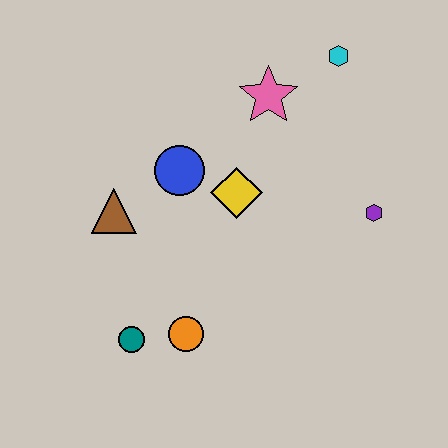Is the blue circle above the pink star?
No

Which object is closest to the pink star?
The cyan hexagon is closest to the pink star.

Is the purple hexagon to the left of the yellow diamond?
No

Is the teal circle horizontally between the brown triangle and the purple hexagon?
Yes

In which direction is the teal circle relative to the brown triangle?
The teal circle is below the brown triangle.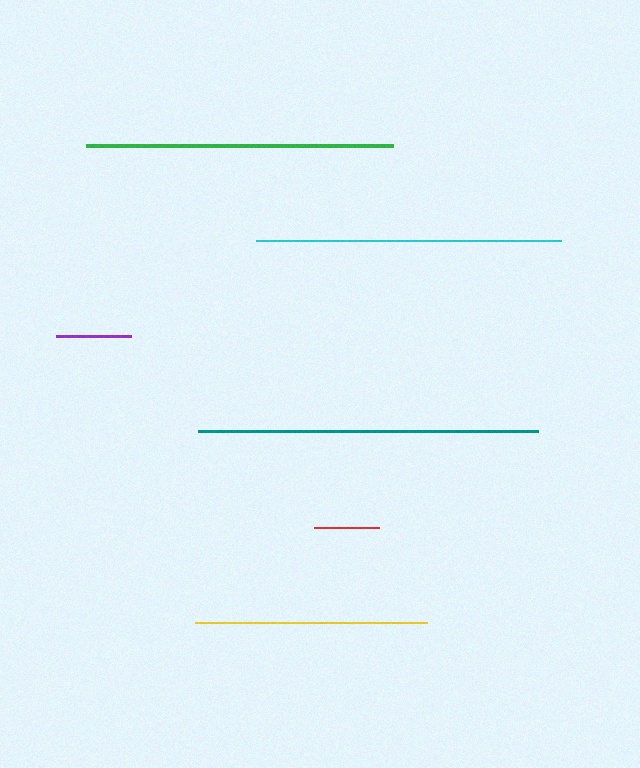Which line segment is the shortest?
The red line is the shortest at approximately 65 pixels.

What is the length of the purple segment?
The purple segment is approximately 75 pixels long.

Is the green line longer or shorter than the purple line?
The green line is longer than the purple line.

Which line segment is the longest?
The teal line is the longest at approximately 340 pixels.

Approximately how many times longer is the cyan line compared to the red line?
The cyan line is approximately 4.7 times the length of the red line.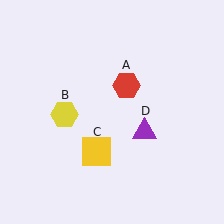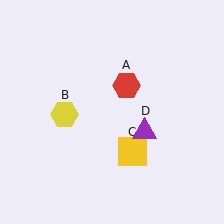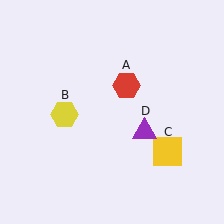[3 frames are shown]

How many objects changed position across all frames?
1 object changed position: yellow square (object C).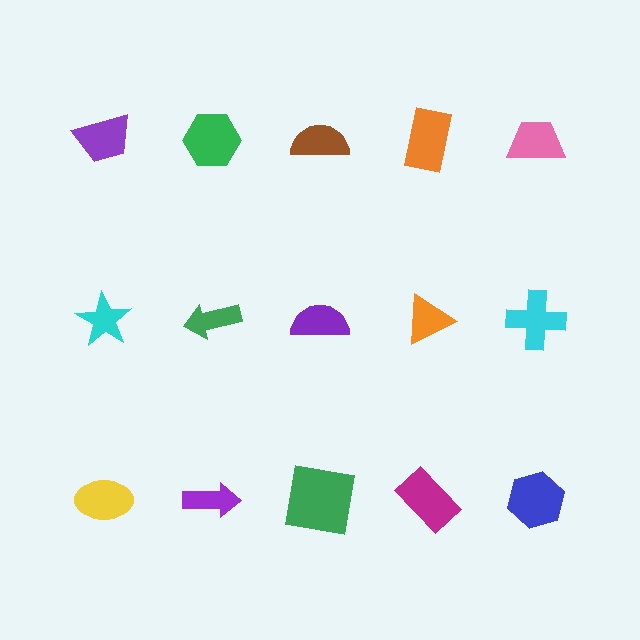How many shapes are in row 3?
5 shapes.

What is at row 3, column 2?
A purple arrow.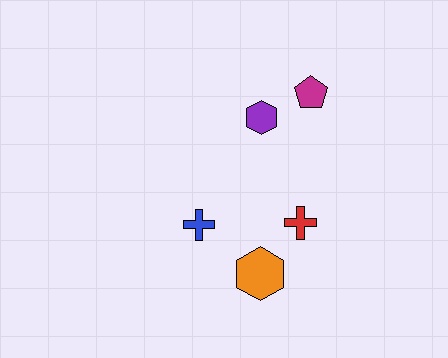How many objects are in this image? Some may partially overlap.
There are 5 objects.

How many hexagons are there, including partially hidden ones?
There are 2 hexagons.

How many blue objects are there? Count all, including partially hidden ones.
There is 1 blue object.